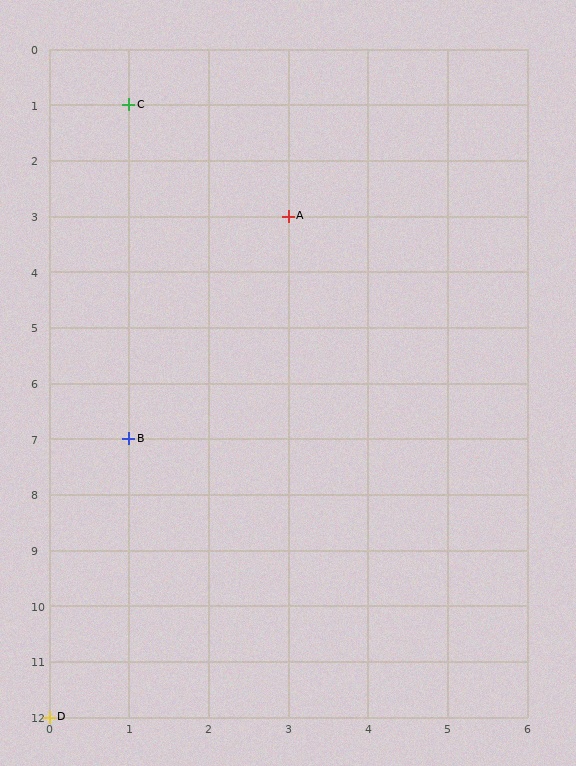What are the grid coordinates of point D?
Point D is at grid coordinates (0, 12).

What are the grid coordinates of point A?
Point A is at grid coordinates (3, 3).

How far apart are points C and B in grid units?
Points C and B are 6 rows apart.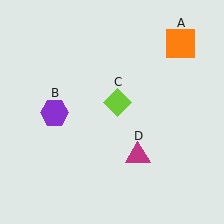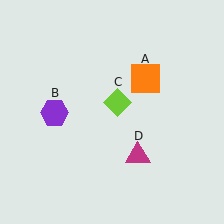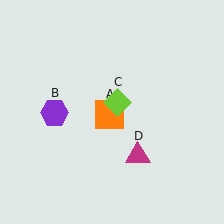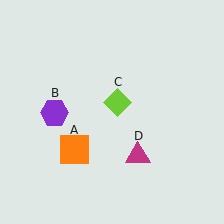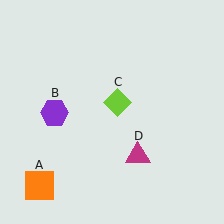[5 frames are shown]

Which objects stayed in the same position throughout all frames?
Purple hexagon (object B) and lime diamond (object C) and magenta triangle (object D) remained stationary.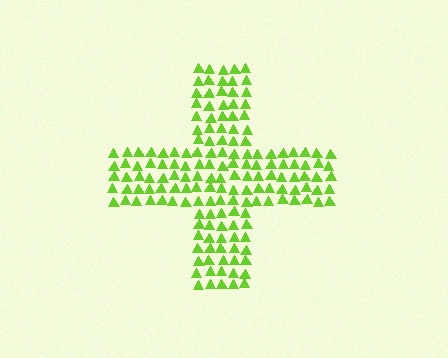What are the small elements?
The small elements are triangles.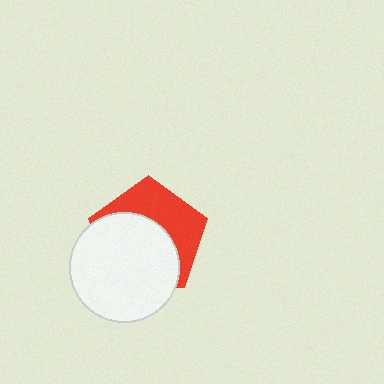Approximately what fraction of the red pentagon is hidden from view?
Roughly 57% of the red pentagon is hidden behind the white circle.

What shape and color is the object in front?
The object in front is a white circle.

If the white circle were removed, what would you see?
You would see the complete red pentagon.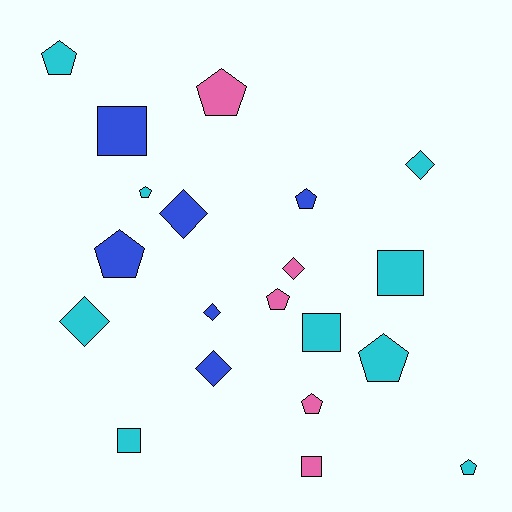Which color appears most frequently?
Cyan, with 9 objects.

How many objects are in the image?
There are 20 objects.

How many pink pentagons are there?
There are 3 pink pentagons.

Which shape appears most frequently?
Pentagon, with 9 objects.